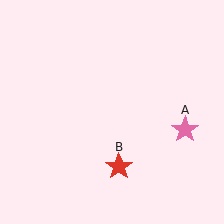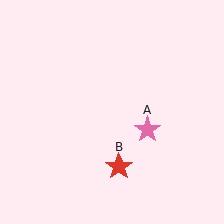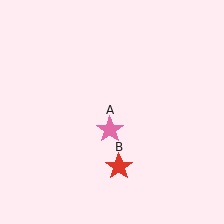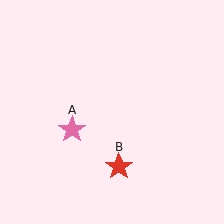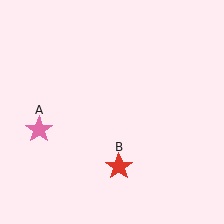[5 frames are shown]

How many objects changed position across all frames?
1 object changed position: pink star (object A).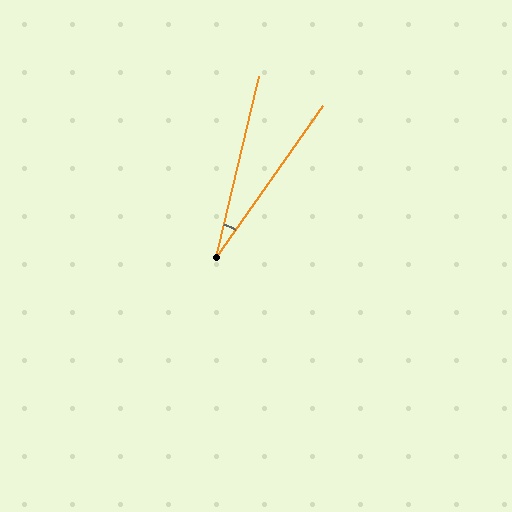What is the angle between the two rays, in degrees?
Approximately 22 degrees.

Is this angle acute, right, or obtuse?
It is acute.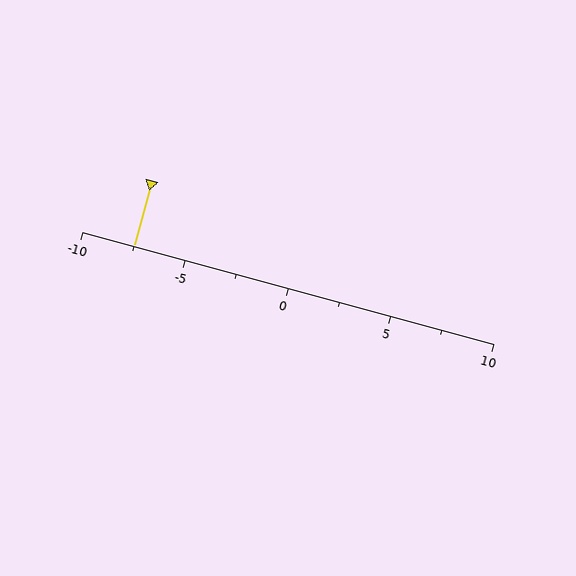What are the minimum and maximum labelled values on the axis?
The axis runs from -10 to 10.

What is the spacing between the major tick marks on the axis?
The major ticks are spaced 5 apart.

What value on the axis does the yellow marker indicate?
The marker indicates approximately -7.5.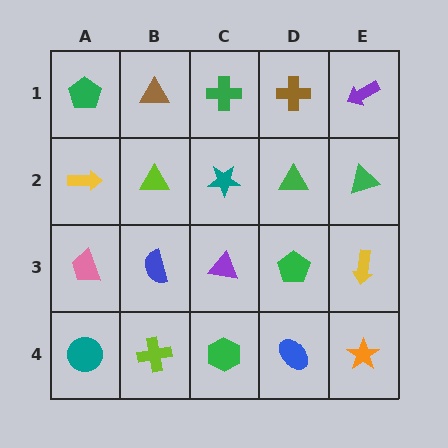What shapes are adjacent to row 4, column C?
A purple triangle (row 3, column C), a lime cross (row 4, column B), a blue ellipse (row 4, column D).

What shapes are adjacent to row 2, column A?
A green pentagon (row 1, column A), a pink trapezoid (row 3, column A), a lime triangle (row 2, column B).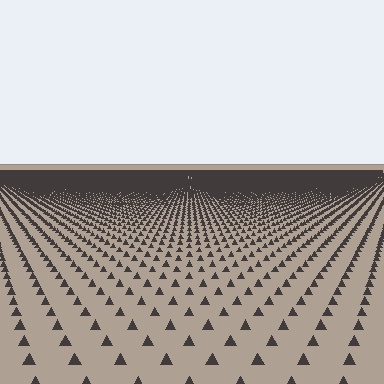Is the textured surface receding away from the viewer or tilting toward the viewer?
The surface is receding away from the viewer. Texture elements get smaller and denser toward the top.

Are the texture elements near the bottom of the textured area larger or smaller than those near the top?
Larger. Near the bottom, elements are closer to the viewer and appear at a bigger on-screen size.